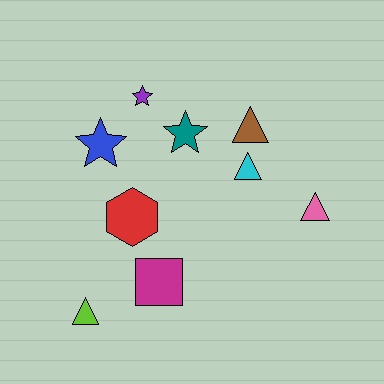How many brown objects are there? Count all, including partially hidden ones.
There is 1 brown object.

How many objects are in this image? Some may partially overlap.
There are 9 objects.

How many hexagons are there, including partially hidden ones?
There is 1 hexagon.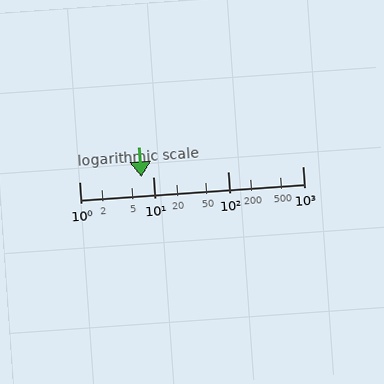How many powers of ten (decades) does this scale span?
The scale spans 3 decades, from 1 to 1000.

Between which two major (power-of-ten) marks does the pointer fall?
The pointer is between 1 and 10.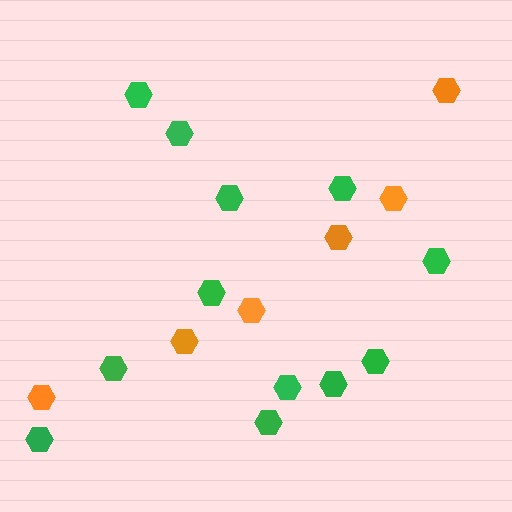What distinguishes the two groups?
There are 2 groups: one group of green hexagons (12) and one group of orange hexagons (6).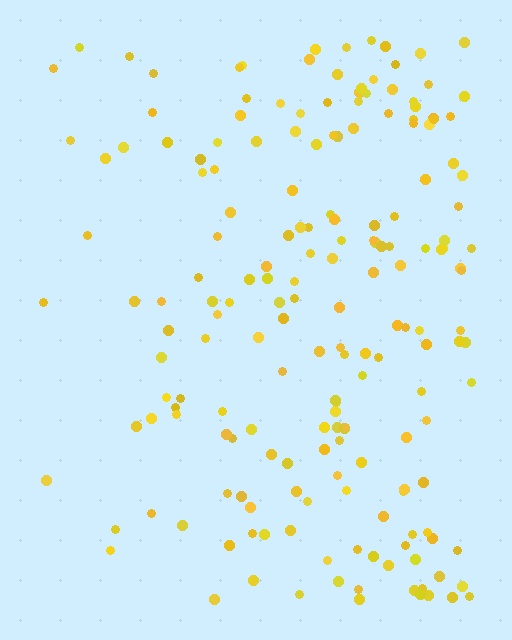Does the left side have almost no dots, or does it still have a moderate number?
Still a moderate number, just noticeably fewer than the right.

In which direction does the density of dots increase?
From left to right, with the right side densest.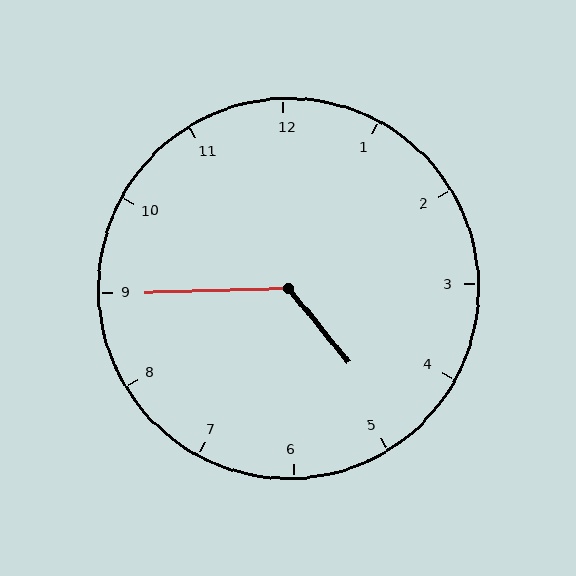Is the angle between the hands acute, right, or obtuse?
It is obtuse.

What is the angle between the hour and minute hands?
Approximately 128 degrees.